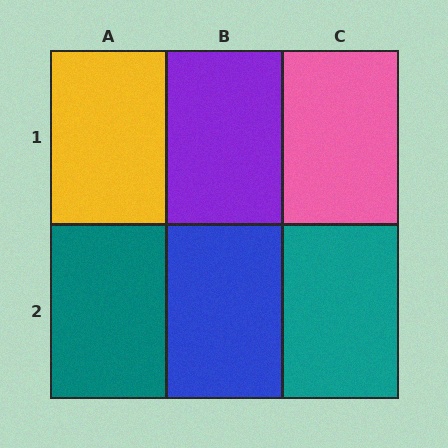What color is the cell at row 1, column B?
Purple.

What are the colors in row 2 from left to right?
Teal, blue, teal.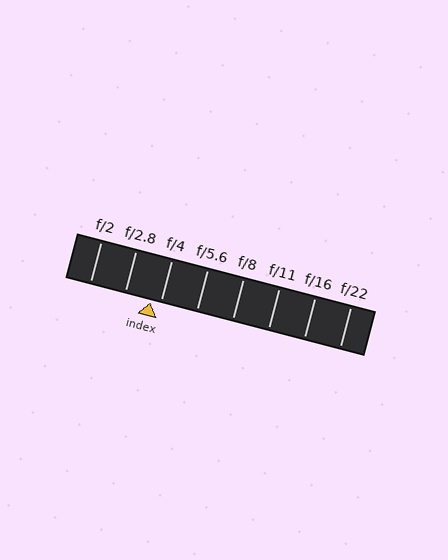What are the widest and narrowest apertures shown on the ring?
The widest aperture shown is f/2 and the narrowest is f/22.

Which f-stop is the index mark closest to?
The index mark is closest to f/4.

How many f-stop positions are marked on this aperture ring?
There are 8 f-stop positions marked.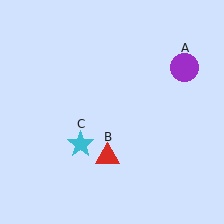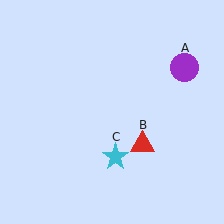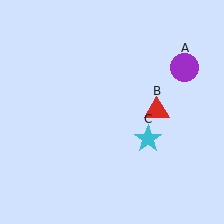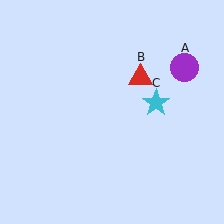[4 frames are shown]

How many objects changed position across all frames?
2 objects changed position: red triangle (object B), cyan star (object C).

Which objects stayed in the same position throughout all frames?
Purple circle (object A) remained stationary.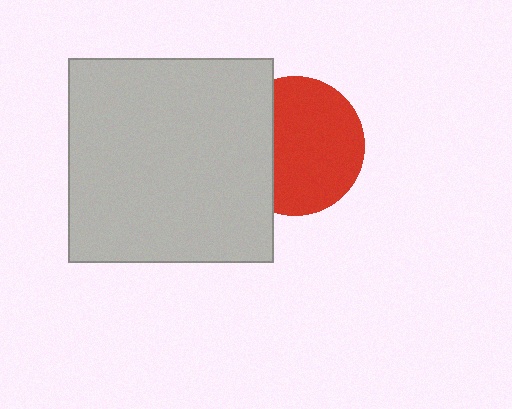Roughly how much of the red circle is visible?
Most of it is visible (roughly 69%).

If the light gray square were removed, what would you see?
You would see the complete red circle.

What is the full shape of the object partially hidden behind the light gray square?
The partially hidden object is a red circle.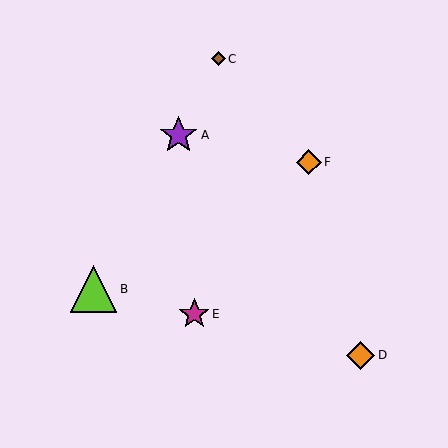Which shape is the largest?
The lime triangle (labeled B) is the largest.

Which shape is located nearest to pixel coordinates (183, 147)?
The purple star (labeled A) at (178, 135) is nearest to that location.